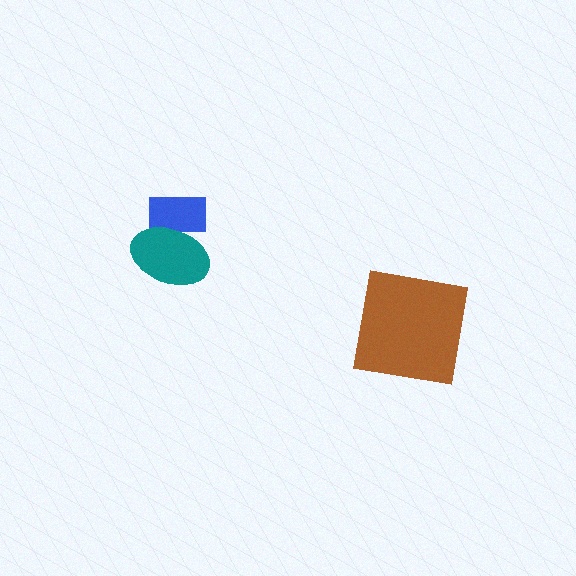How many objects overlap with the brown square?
0 objects overlap with the brown square.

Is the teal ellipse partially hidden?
No, no other shape covers it.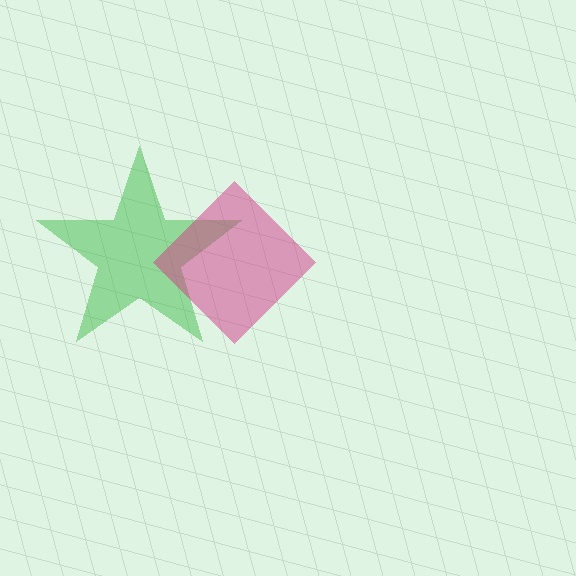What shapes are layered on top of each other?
The layered shapes are: a green star, a magenta diamond.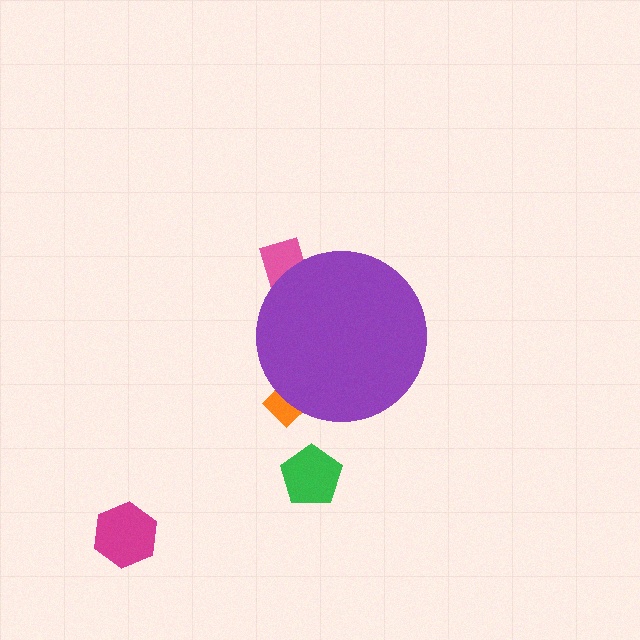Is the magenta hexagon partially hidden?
No, the magenta hexagon is fully visible.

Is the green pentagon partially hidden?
No, the green pentagon is fully visible.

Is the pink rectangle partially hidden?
Yes, the pink rectangle is partially hidden behind the purple circle.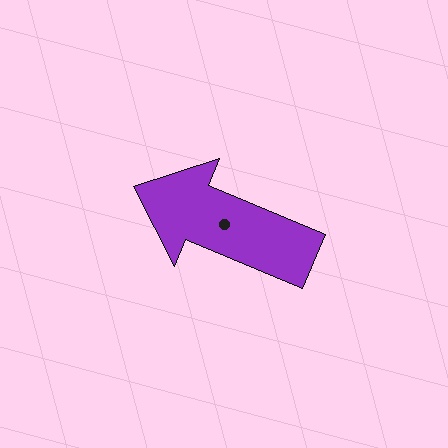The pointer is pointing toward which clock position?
Roughly 10 o'clock.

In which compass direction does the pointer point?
Northwest.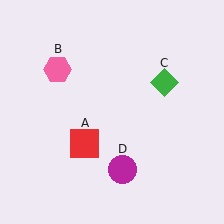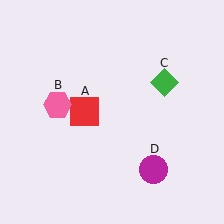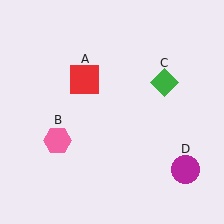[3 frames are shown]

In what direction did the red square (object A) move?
The red square (object A) moved up.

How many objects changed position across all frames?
3 objects changed position: red square (object A), pink hexagon (object B), magenta circle (object D).